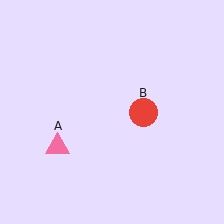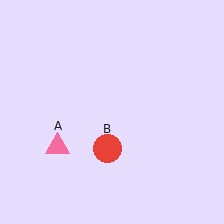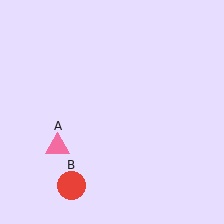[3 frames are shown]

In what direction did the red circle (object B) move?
The red circle (object B) moved down and to the left.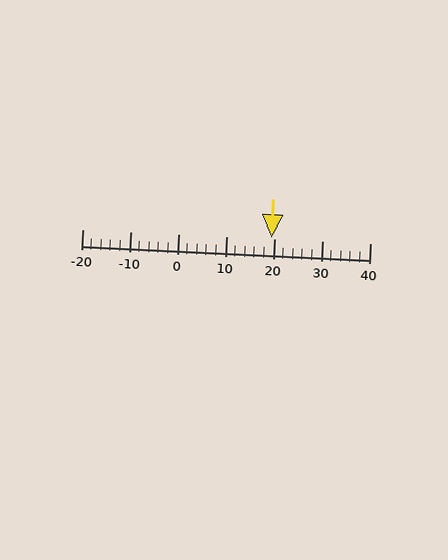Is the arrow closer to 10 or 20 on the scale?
The arrow is closer to 20.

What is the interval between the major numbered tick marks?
The major tick marks are spaced 10 units apart.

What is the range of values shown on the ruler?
The ruler shows values from -20 to 40.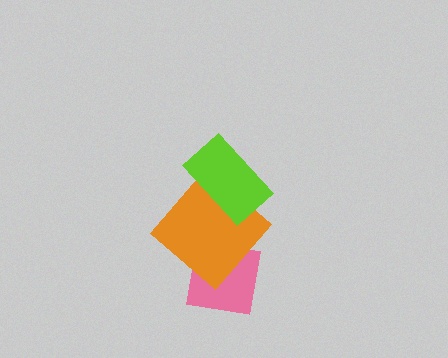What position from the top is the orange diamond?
The orange diamond is 2nd from the top.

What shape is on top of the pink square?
The orange diamond is on top of the pink square.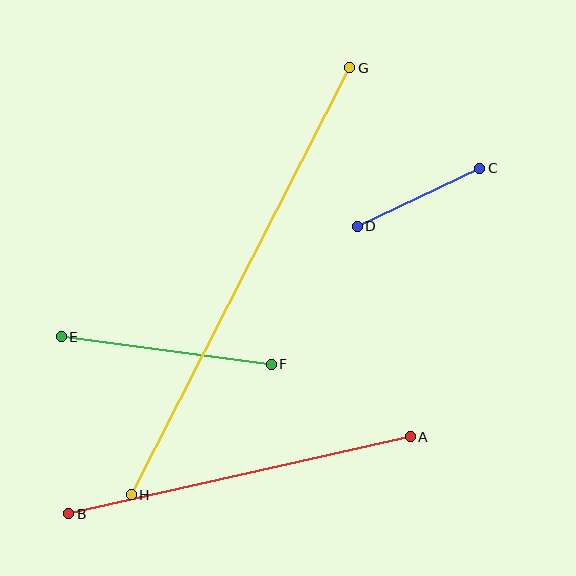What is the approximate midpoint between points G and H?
The midpoint is at approximately (240, 281) pixels.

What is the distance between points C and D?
The distance is approximately 135 pixels.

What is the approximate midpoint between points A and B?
The midpoint is at approximately (240, 475) pixels.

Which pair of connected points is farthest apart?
Points G and H are farthest apart.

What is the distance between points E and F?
The distance is approximately 212 pixels.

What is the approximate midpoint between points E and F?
The midpoint is at approximately (166, 351) pixels.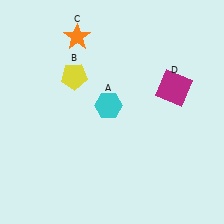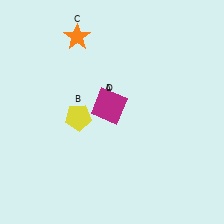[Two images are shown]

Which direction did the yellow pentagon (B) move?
The yellow pentagon (B) moved down.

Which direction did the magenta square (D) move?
The magenta square (D) moved left.